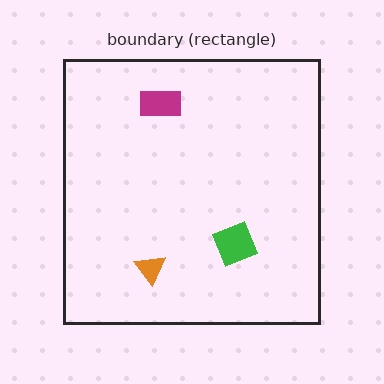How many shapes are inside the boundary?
3 inside, 0 outside.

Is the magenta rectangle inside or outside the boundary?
Inside.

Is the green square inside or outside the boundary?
Inside.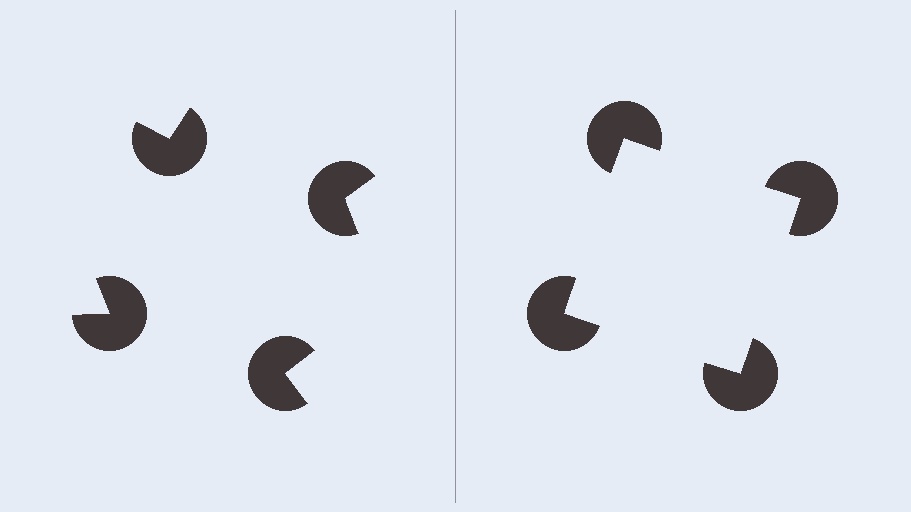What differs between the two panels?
The pac-man discs are positioned identically on both sides; only the wedge orientations differ. On the right they align to a square; on the left they are misaligned.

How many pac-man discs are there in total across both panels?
8 — 4 on each side.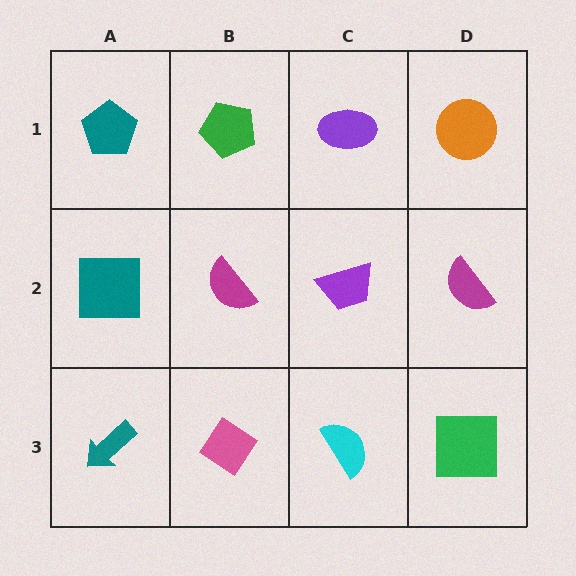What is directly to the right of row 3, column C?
A green square.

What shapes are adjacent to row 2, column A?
A teal pentagon (row 1, column A), a teal arrow (row 3, column A), a magenta semicircle (row 2, column B).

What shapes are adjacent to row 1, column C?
A purple trapezoid (row 2, column C), a green pentagon (row 1, column B), an orange circle (row 1, column D).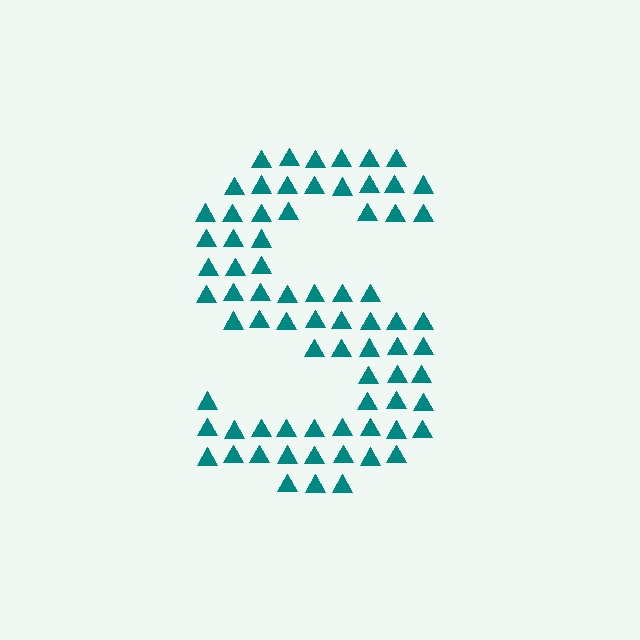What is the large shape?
The large shape is the letter S.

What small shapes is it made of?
It is made of small triangles.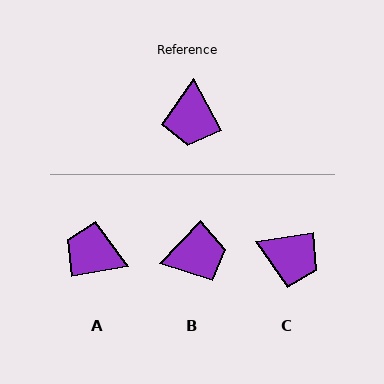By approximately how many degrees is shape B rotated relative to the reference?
Approximately 108 degrees counter-clockwise.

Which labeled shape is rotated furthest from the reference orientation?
A, about 108 degrees away.